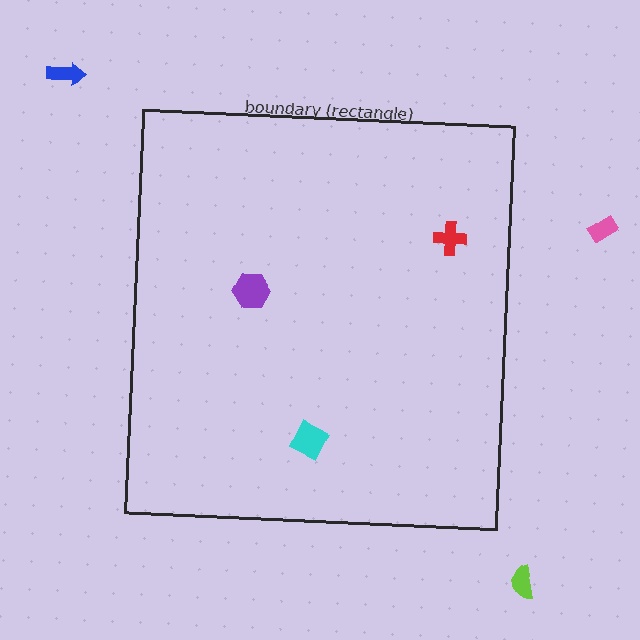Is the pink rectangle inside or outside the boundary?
Outside.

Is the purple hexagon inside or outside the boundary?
Inside.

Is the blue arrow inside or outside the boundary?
Outside.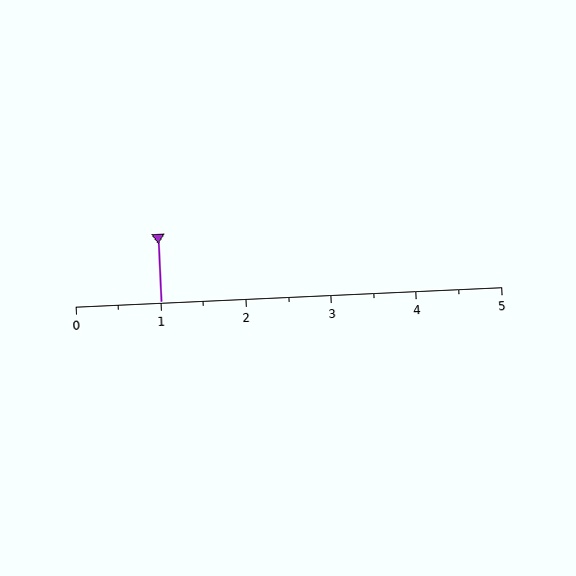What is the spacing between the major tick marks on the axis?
The major ticks are spaced 1 apart.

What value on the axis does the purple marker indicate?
The marker indicates approximately 1.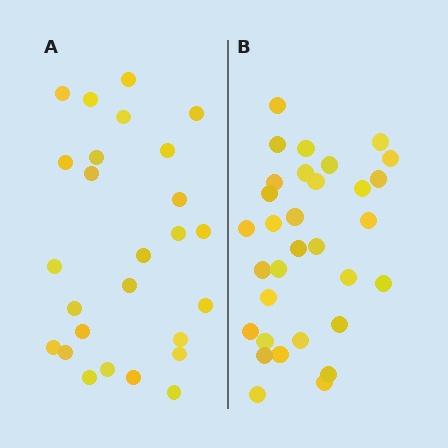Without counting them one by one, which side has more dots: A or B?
Region B (the right region) has more dots.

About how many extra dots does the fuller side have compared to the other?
Region B has about 6 more dots than region A.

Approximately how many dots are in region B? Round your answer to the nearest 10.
About 30 dots. (The exact count is 32, which rounds to 30.)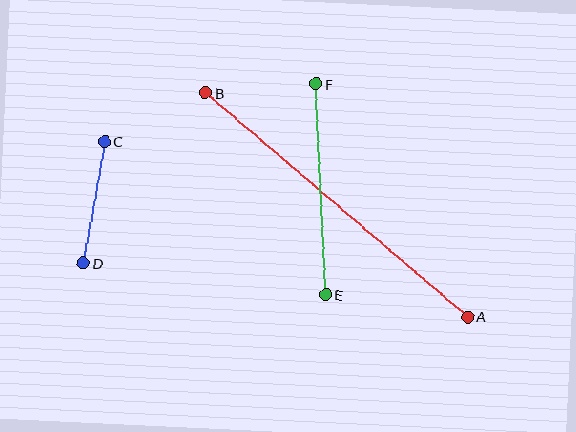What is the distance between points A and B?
The distance is approximately 345 pixels.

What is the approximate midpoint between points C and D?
The midpoint is at approximately (94, 202) pixels.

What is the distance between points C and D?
The distance is approximately 124 pixels.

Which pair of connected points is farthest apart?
Points A and B are farthest apart.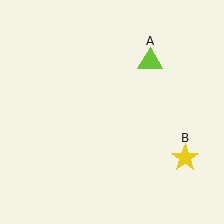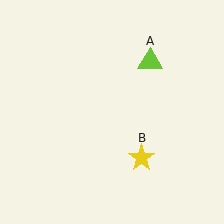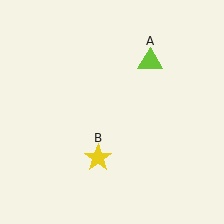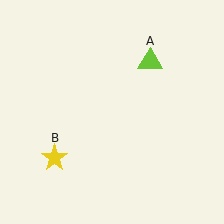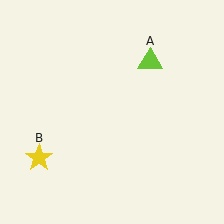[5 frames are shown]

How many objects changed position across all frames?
1 object changed position: yellow star (object B).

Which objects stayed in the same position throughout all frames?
Lime triangle (object A) remained stationary.